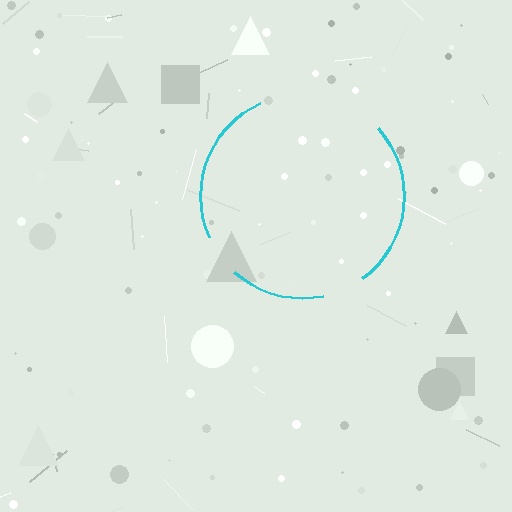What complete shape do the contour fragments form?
The contour fragments form a circle.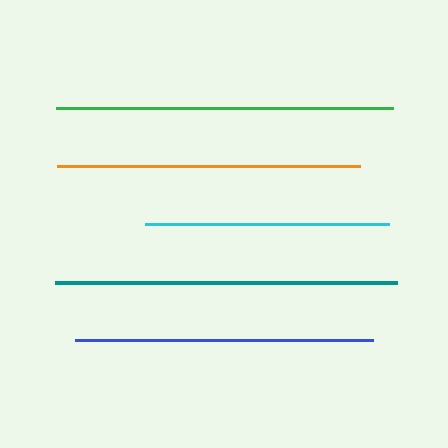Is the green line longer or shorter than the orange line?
The green line is longer than the orange line.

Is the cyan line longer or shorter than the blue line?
The blue line is longer than the cyan line.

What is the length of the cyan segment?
The cyan segment is approximately 244 pixels long.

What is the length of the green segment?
The green segment is approximately 338 pixels long.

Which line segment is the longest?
The teal line is the longest at approximately 342 pixels.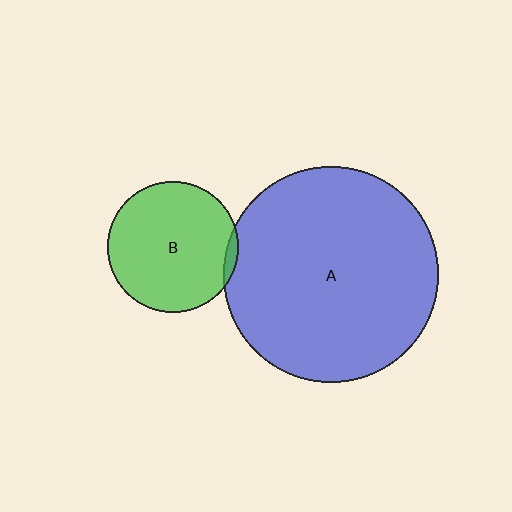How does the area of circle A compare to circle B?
Approximately 2.7 times.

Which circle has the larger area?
Circle A (blue).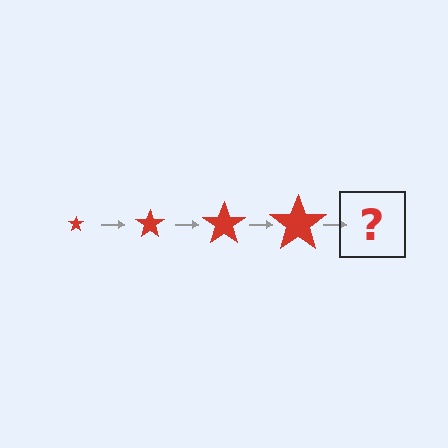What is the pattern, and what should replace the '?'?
The pattern is that the star gets progressively larger each step. The '?' should be a red star, larger than the previous one.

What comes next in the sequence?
The next element should be a red star, larger than the previous one.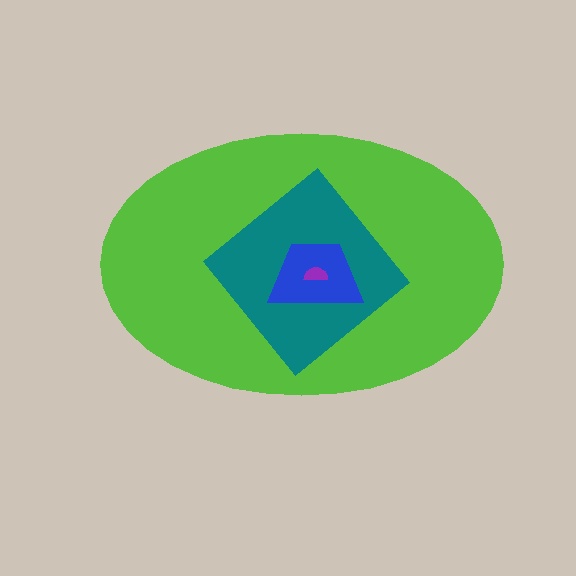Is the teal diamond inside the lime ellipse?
Yes.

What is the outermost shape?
The lime ellipse.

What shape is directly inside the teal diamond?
The blue trapezoid.